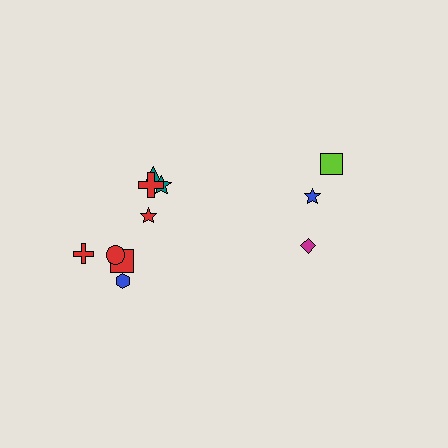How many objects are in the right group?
There are 3 objects.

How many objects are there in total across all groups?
There are 11 objects.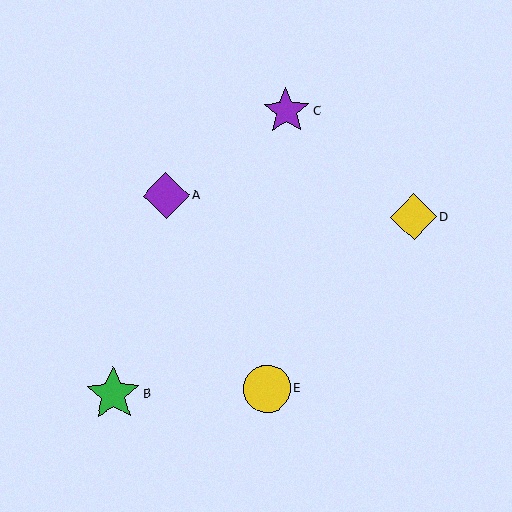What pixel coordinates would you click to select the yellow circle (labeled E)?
Click at (267, 389) to select the yellow circle E.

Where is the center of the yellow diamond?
The center of the yellow diamond is at (413, 217).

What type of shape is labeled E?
Shape E is a yellow circle.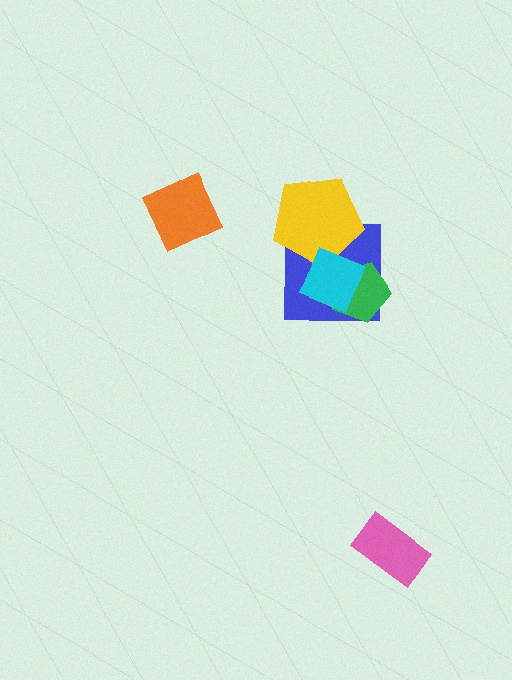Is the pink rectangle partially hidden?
No, no other shape covers it.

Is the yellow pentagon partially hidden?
Yes, it is partially covered by another shape.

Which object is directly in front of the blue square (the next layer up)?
The green pentagon is directly in front of the blue square.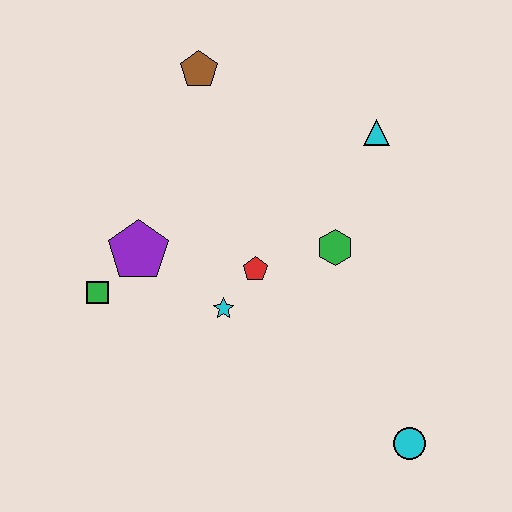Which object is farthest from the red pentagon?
The cyan circle is farthest from the red pentagon.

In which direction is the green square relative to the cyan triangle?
The green square is to the left of the cyan triangle.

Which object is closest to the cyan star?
The red pentagon is closest to the cyan star.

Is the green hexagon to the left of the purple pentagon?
No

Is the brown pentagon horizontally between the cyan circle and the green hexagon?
No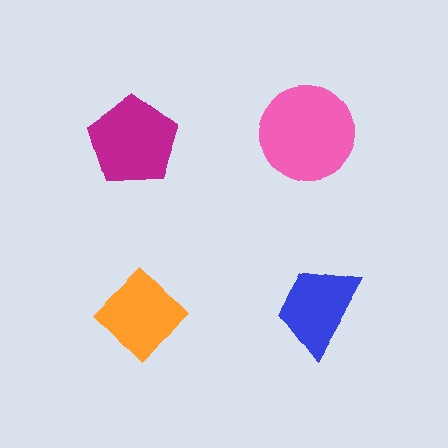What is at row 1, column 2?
A pink circle.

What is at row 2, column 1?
An orange diamond.